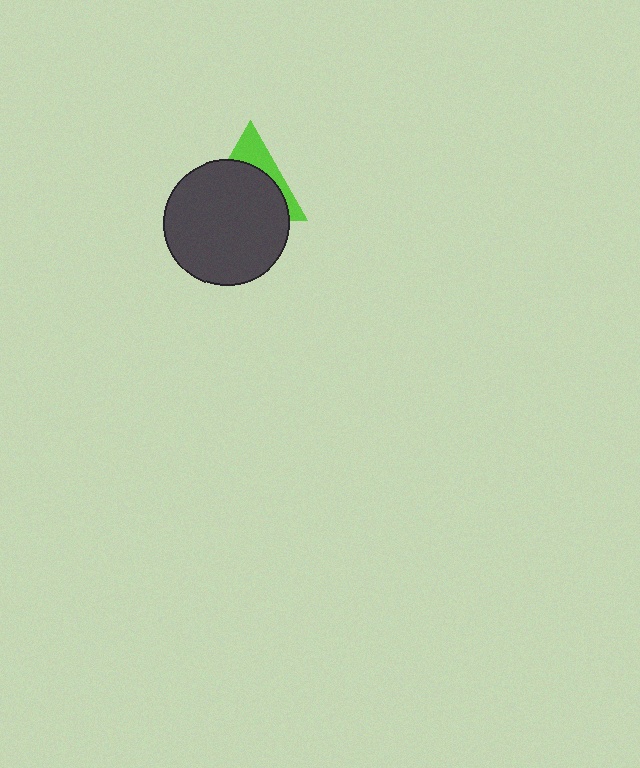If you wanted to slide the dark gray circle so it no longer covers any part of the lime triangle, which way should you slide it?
Slide it down — that is the most direct way to separate the two shapes.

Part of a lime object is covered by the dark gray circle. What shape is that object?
It is a triangle.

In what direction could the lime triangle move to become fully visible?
The lime triangle could move up. That would shift it out from behind the dark gray circle entirely.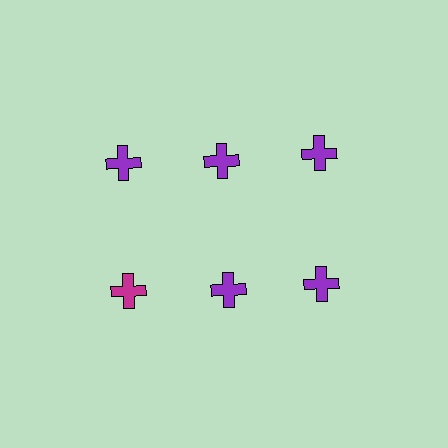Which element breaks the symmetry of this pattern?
The magenta cross in the second row, leftmost column breaks the symmetry. All other shapes are purple crosses.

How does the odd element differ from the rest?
It has a different color: magenta instead of purple.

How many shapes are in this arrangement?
There are 6 shapes arranged in a grid pattern.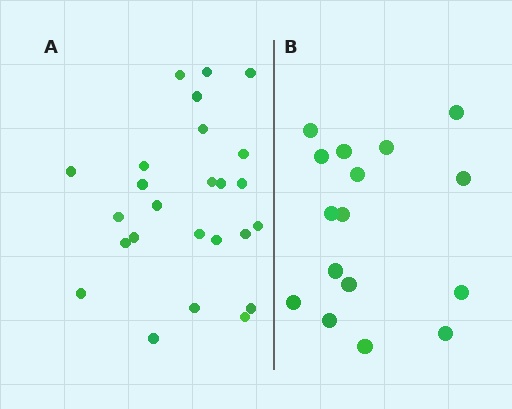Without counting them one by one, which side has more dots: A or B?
Region A (the left region) has more dots.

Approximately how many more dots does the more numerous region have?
Region A has roughly 8 or so more dots than region B.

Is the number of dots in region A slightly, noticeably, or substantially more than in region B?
Region A has substantially more. The ratio is roughly 1.6 to 1.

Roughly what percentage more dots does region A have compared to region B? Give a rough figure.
About 55% more.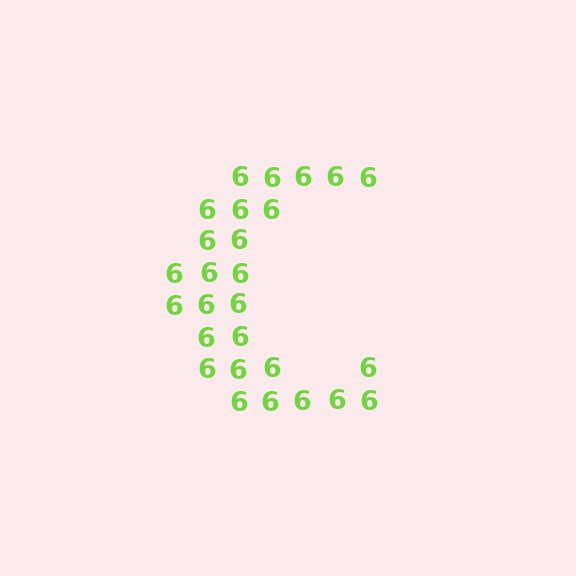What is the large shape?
The large shape is the letter C.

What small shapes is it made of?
It is made of small digit 6's.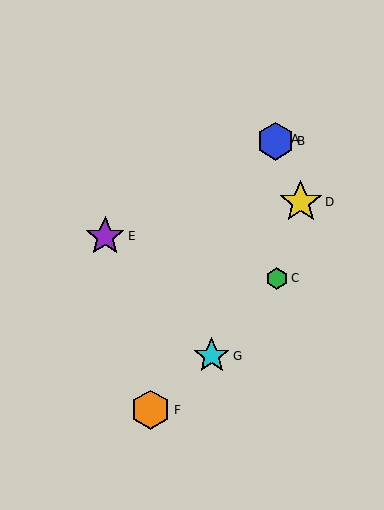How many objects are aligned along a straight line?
3 objects (A, B, F) are aligned along a straight line.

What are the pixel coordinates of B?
Object B is at (275, 141).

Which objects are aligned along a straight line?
Objects A, B, F are aligned along a straight line.